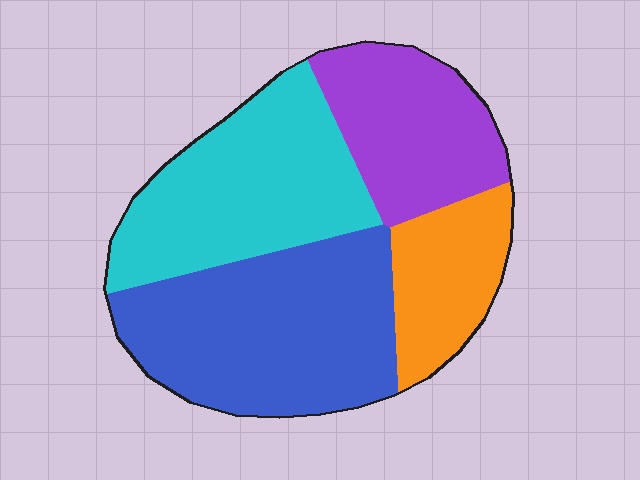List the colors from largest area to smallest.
From largest to smallest: blue, cyan, purple, orange.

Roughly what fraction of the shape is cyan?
Cyan takes up about one third (1/3) of the shape.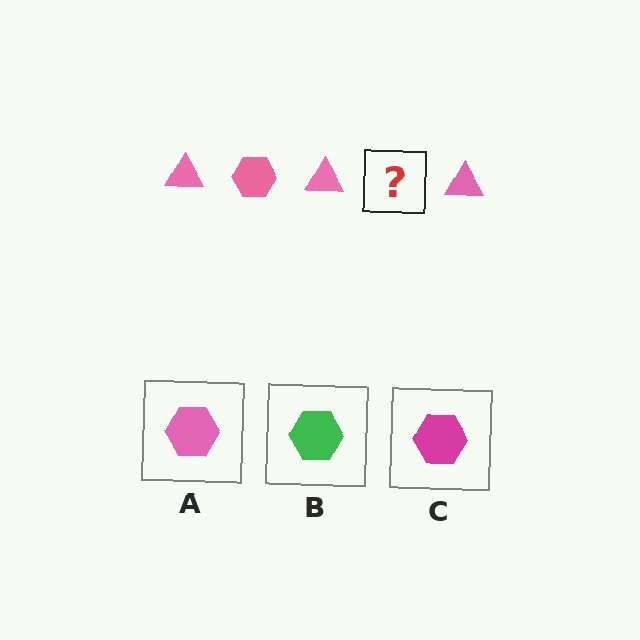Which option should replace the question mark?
Option A.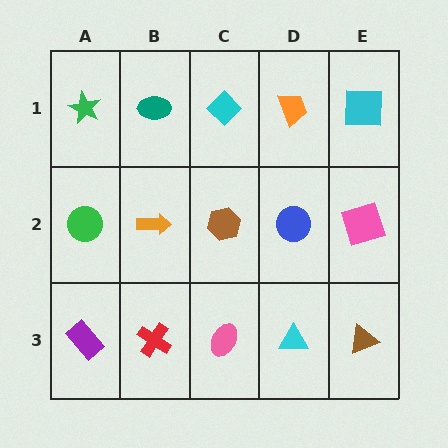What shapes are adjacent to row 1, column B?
An orange arrow (row 2, column B), a green star (row 1, column A), a cyan diamond (row 1, column C).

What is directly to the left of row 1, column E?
An orange trapezoid.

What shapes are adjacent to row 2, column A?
A green star (row 1, column A), a purple rectangle (row 3, column A), an orange arrow (row 2, column B).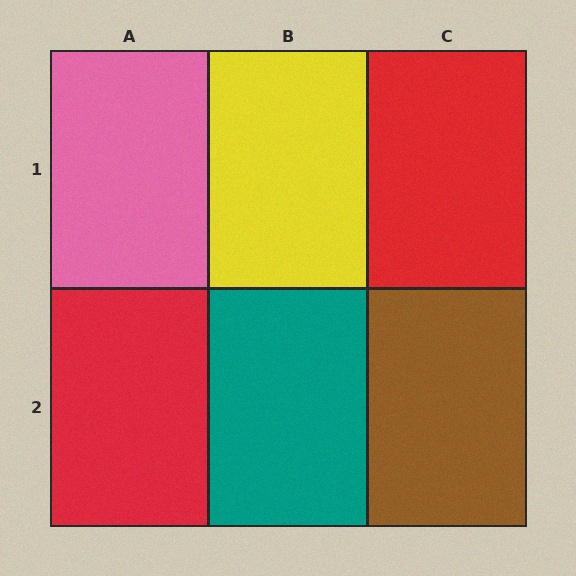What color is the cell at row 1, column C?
Red.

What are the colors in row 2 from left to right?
Red, teal, brown.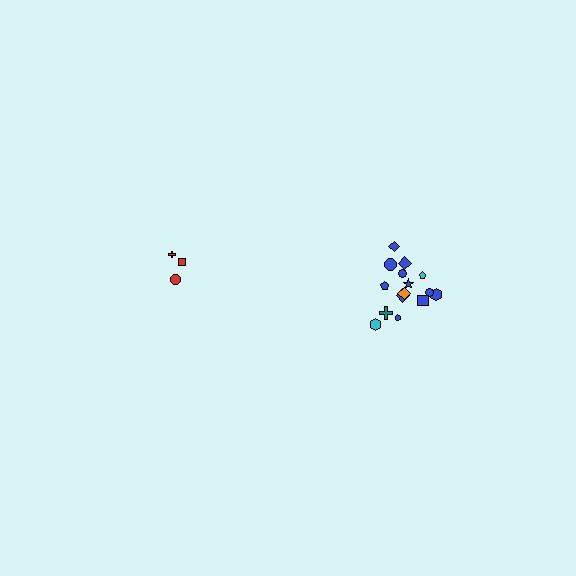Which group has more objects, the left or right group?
The right group.